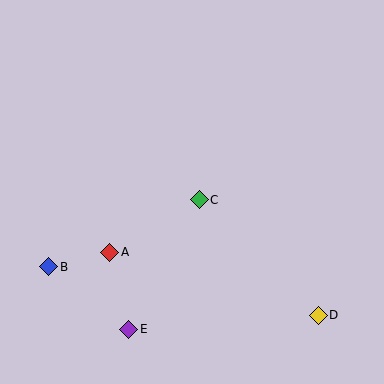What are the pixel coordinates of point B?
Point B is at (49, 267).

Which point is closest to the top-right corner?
Point C is closest to the top-right corner.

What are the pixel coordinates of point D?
Point D is at (318, 315).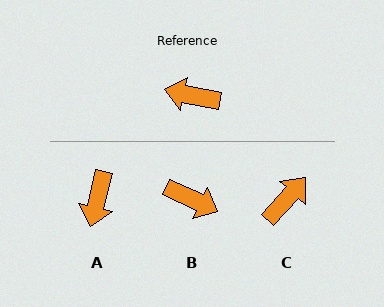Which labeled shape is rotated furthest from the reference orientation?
B, about 166 degrees away.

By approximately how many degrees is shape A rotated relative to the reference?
Approximately 88 degrees counter-clockwise.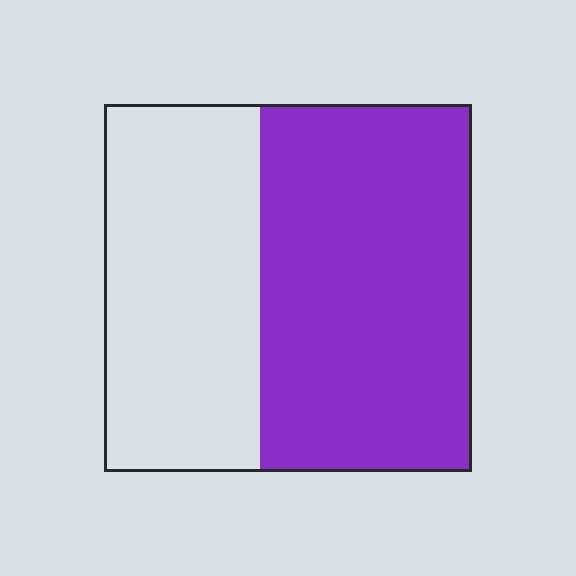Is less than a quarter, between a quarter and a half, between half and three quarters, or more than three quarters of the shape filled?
Between half and three quarters.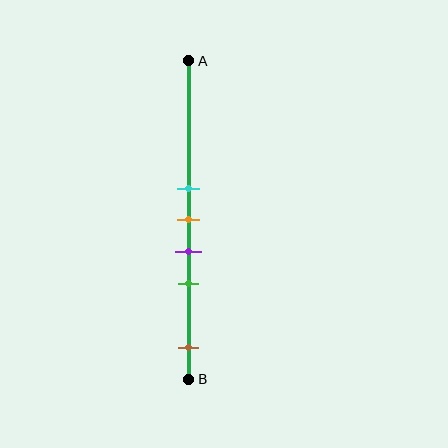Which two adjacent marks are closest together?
The cyan and orange marks are the closest adjacent pair.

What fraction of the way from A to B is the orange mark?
The orange mark is approximately 50% (0.5) of the way from A to B.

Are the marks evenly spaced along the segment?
No, the marks are not evenly spaced.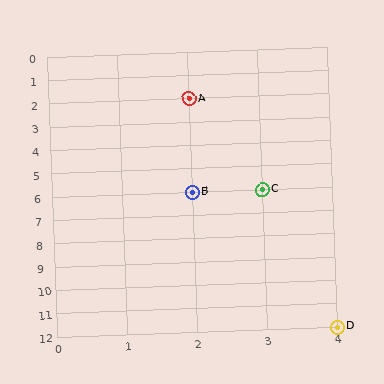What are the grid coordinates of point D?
Point D is at grid coordinates (4, 12).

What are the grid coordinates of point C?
Point C is at grid coordinates (3, 6).